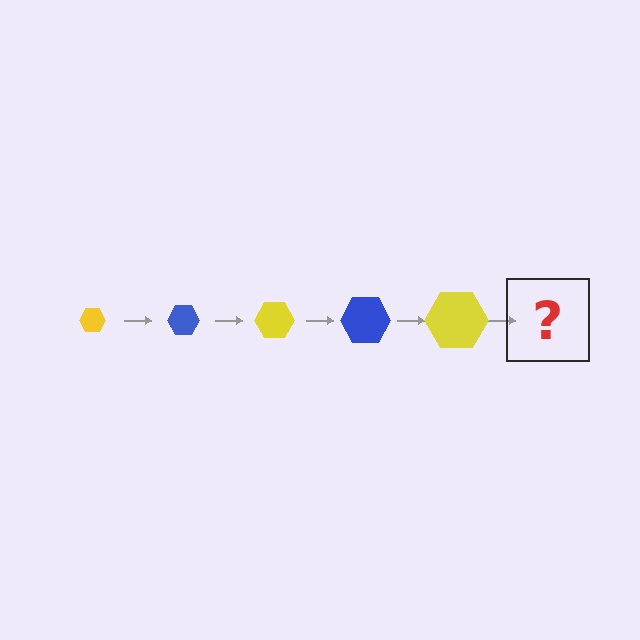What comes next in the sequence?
The next element should be a blue hexagon, larger than the previous one.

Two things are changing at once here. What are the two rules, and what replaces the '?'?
The two rules are that the hexagon grows larger each step and the color cycles through yellow and blue. The '?' should be a blue hexagon, larger than the previous one.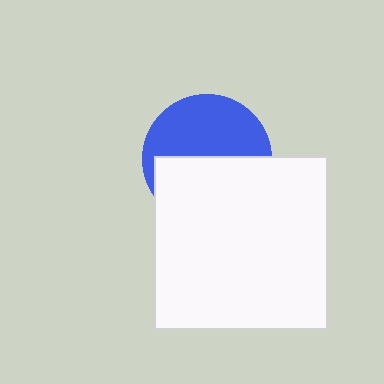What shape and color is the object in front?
The object in front is a white square.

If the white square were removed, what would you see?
You would see the complete blue circle.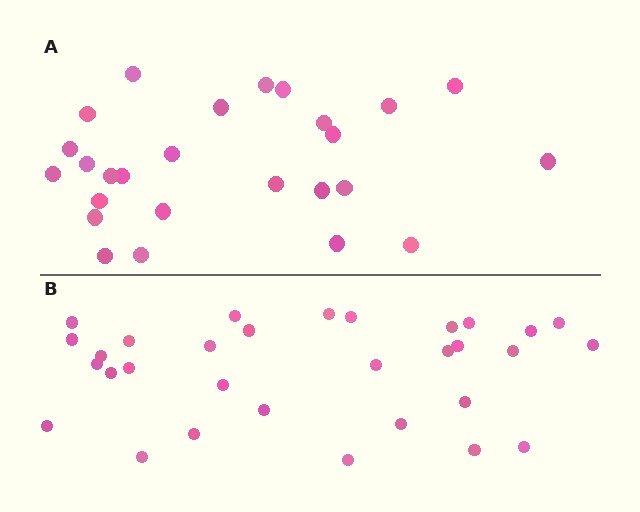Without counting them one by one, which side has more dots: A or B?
Region B (the bottom region) has more dots.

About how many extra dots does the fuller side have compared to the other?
Region B has about 5 more dots than region A.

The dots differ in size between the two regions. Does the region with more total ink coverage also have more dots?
No. Region A has more total ink coverage because its dots are larger, but region B actually contains more individual dots. Total area can be misleading — the number of items is what matters here.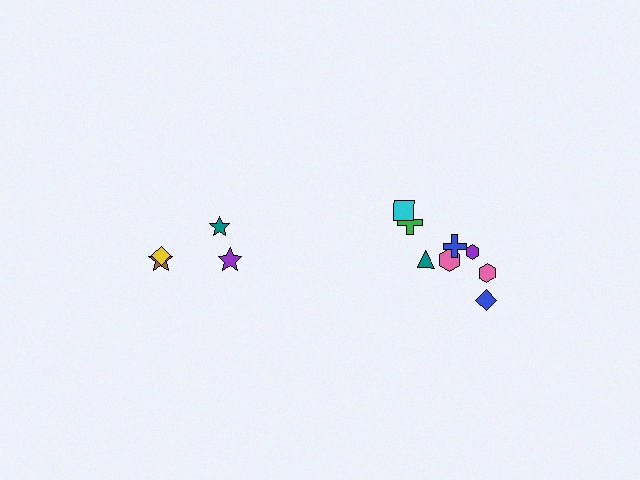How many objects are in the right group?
There are 8 objects.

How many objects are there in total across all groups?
There are 12 objects.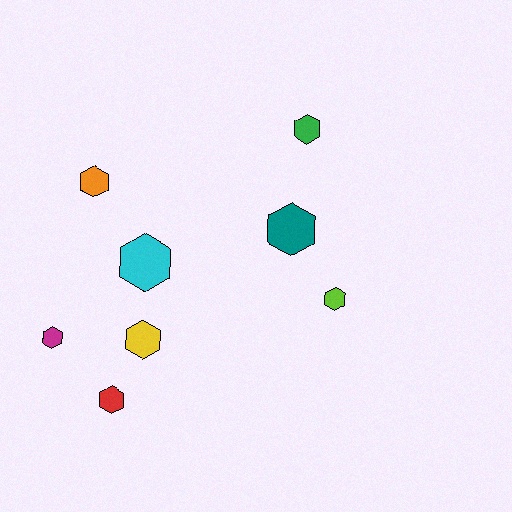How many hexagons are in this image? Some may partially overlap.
There are 8 hexagons.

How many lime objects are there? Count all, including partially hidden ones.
There is 1 lime object.